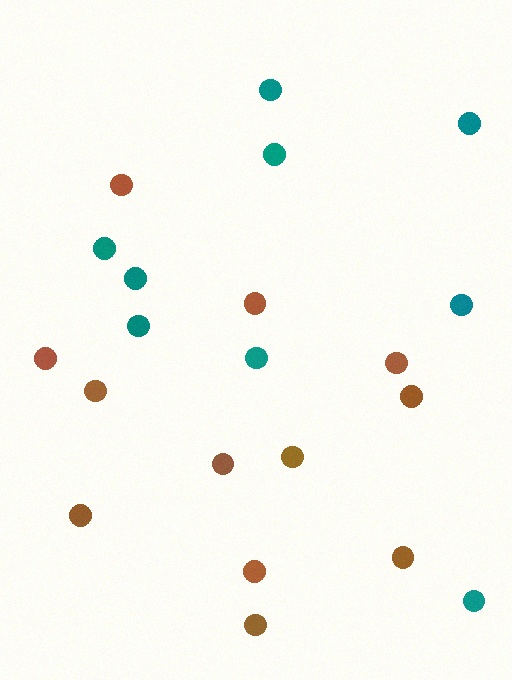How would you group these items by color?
There are 2 groups: one group of brown circles (12) and one group of teal circles (9).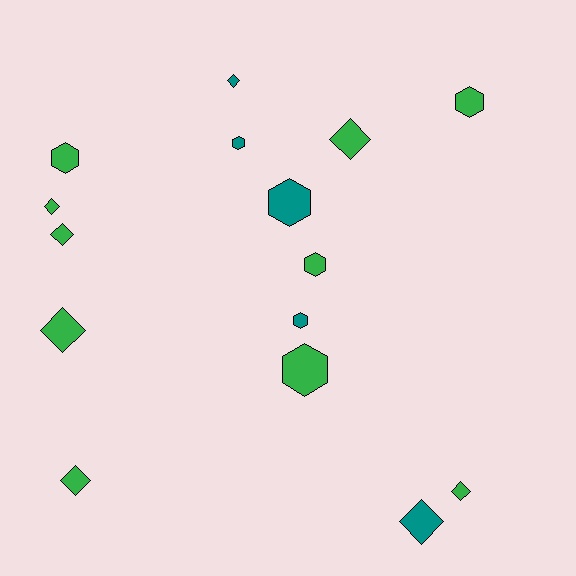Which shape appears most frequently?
Diamond, with 8 objects.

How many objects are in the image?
There are 15 objects.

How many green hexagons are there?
There are 4 green hexagons.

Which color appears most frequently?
Green, with 10 objects.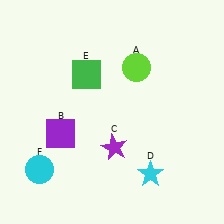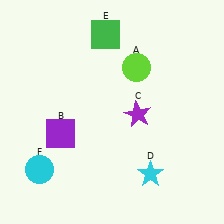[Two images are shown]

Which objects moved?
The objects that moved are: the purple star (C), the green square (E).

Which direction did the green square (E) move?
The green square (E) moved up.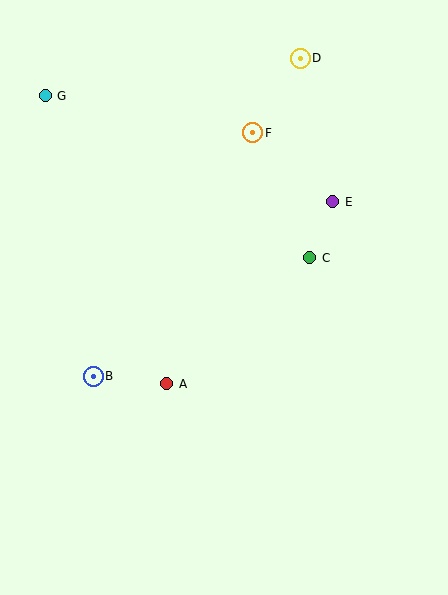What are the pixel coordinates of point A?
Point A is at (167, 384).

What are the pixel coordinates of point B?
Point B is at (93, 376).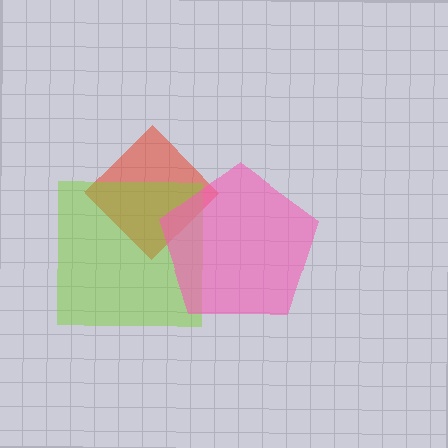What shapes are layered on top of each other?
The layered shapes are: a red diamond, a lime square, a pink pentagon.